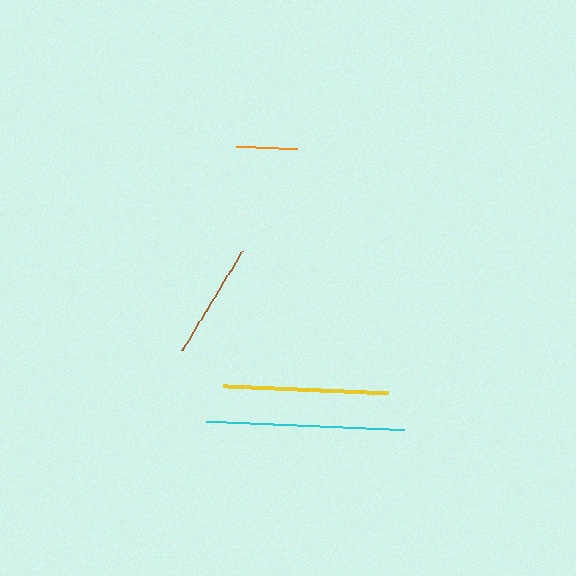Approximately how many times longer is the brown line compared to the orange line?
The brown line is approximately 1.9 times the length of the orange line.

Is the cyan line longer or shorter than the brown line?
The cyan line is longer than the brown line.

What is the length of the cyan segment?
The cyan segment is approximately 197 pixels long.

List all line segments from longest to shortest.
From longest to shortest: cyan, yellow, brown, orange.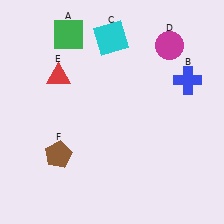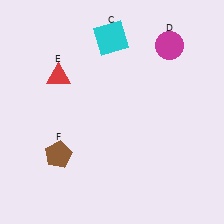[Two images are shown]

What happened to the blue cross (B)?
The blue cross (B) was removed in Image 2. It was in the top-right area of Image 1.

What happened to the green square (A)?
The green square (A) was removed in Image 2. It was in the top-left area of Image 1.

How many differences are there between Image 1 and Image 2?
There are 2 differences between the two images.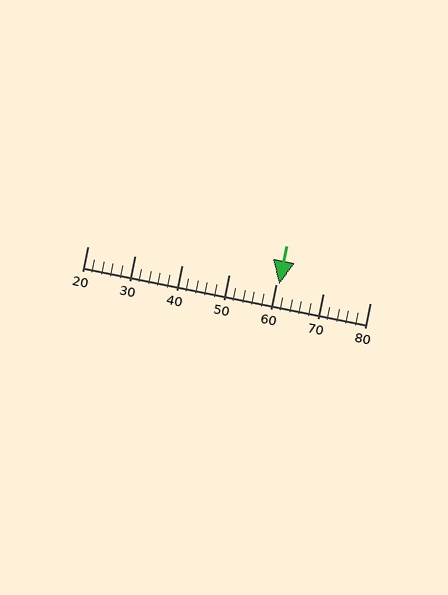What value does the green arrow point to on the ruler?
The green arrow points to approximately 61.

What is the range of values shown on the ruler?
The ruler shows values from 20 to 80.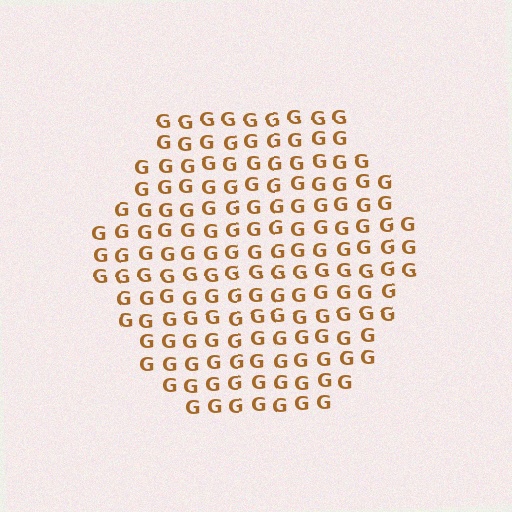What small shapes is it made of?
It is made of small letter G's.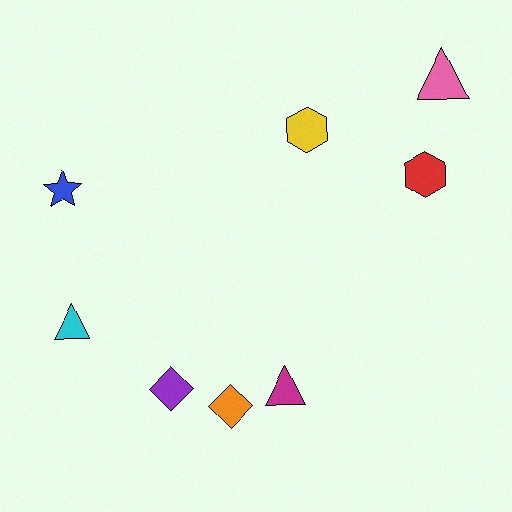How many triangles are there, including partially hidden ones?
There are 3 triangles.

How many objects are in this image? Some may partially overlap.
There are 8 objects.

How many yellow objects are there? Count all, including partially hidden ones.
There is 1 yellow object.